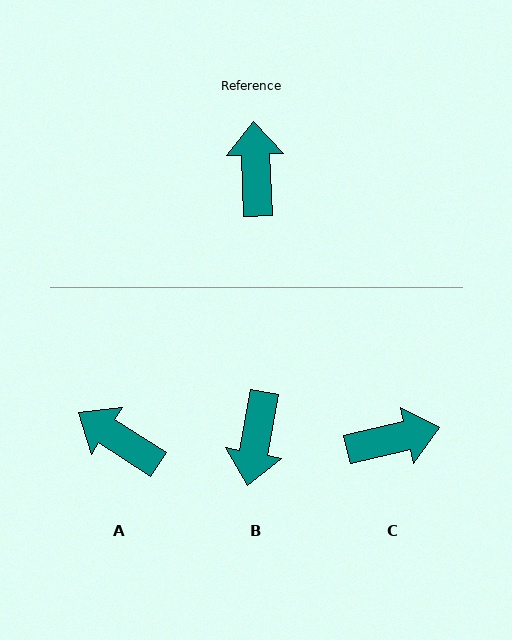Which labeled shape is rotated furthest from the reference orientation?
B, about 166 degrees away.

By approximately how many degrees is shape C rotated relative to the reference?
Approximately 79 degrees clockwise.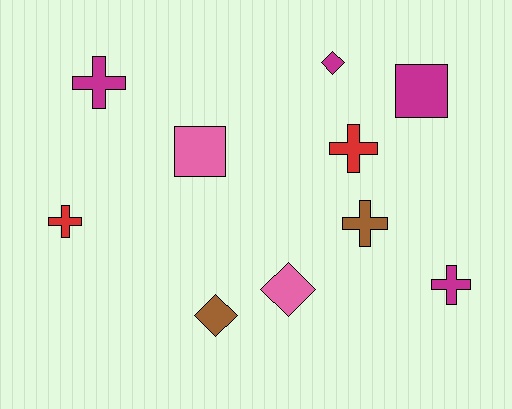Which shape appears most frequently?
Cross, with 5 objects.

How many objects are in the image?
There are 10 objects.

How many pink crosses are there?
There are no pink crosses.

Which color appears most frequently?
Magenta, with 4 objects.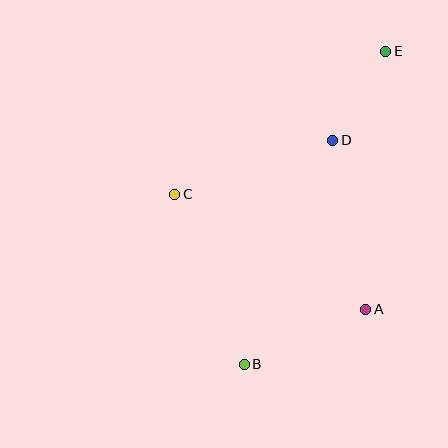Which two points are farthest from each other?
Points B and E are farthest from each other.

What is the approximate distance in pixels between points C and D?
The distance between C and D is approximately 167 pixels.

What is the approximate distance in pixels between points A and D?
The distance between A and D is approximately 172 pixels.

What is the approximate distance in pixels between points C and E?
The distance between C and E is approximately 255 pixels.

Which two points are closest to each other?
Points D and E are closest to each other.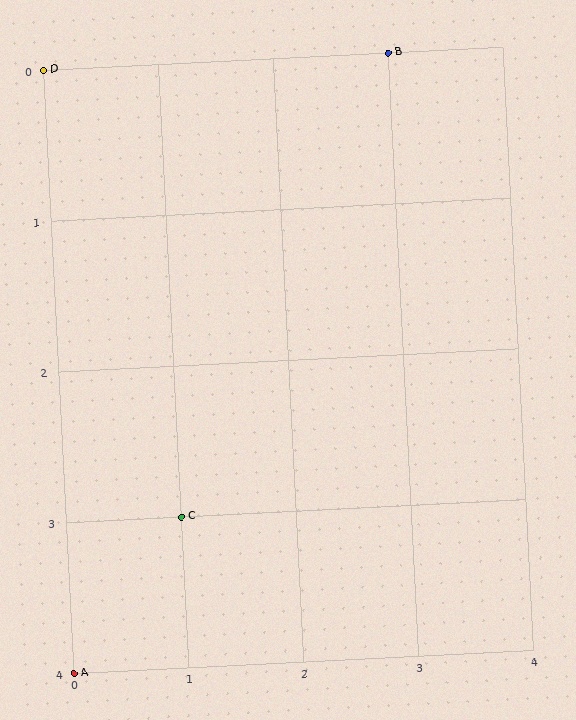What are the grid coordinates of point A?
Point A is at grid coordinates (0, 4).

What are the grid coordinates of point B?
Point B is at grid coordinates (3, 0).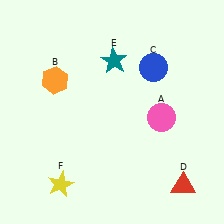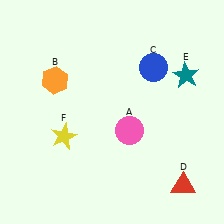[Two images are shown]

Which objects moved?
The objects that moved are: the pink circle (A), the teal star (E), the yellow star (F).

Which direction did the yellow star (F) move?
The yellow star (F) moved up.